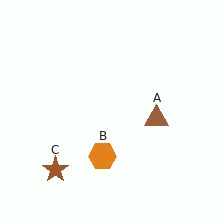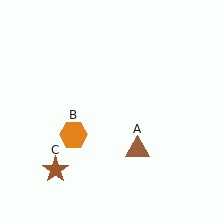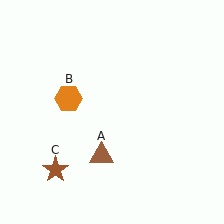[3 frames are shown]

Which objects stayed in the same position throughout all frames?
Brown star (object C) remained stationary.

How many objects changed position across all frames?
2 objects changed position: brown triangle (object A), orange hexagon (object B).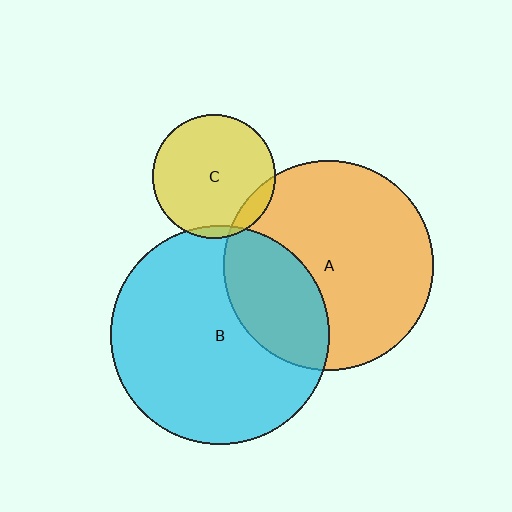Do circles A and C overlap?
Yes.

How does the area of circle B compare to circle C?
Approximately 3.1 times.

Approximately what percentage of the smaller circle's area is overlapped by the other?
Approximately 10%.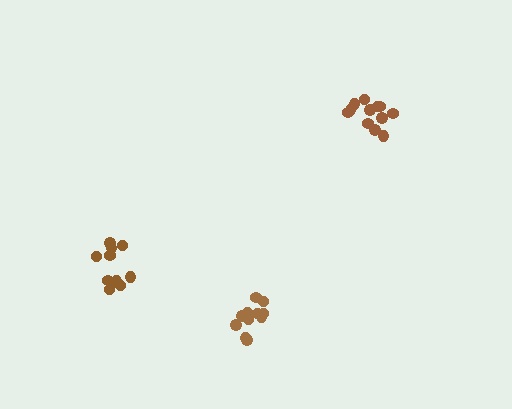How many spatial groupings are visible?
There are 3 spatial groupings.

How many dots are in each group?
Group 1: 12 dots, Group 2: 11 dots, Group 3: 10 dots (33 total).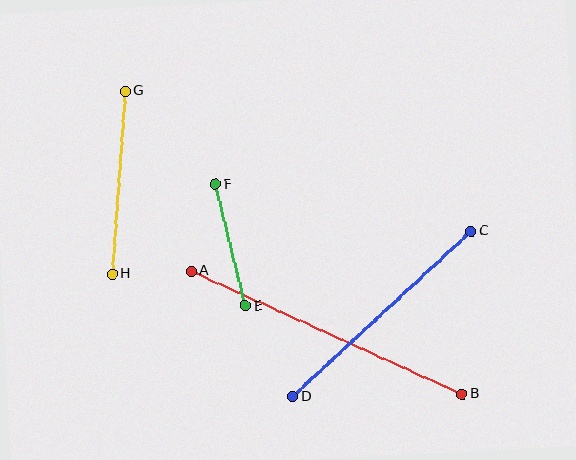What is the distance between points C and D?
The distance is approximately 243 pixels.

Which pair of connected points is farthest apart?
Points A and B are farthest apart.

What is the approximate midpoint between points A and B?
The midpoint is at approximately (327, 332) pixels.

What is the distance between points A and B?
The distance is approximately 298 pixels.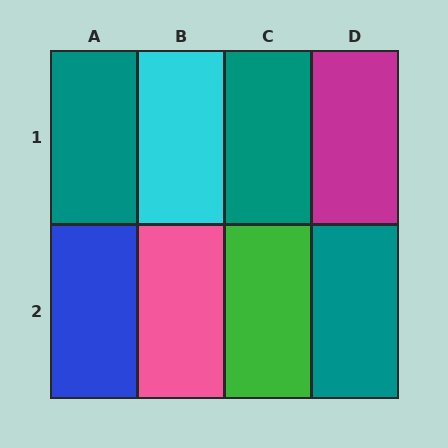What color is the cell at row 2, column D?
Teal.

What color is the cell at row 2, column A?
Blue.